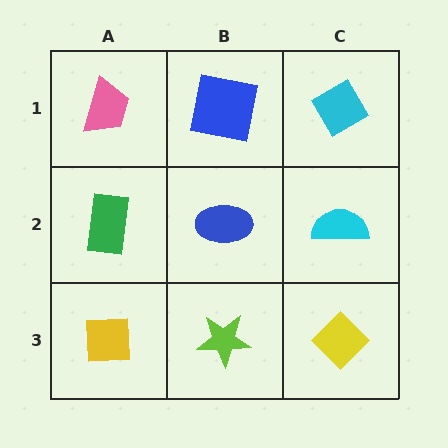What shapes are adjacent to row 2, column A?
A pink trapezoid (row 1, column A), a yellow square (row 3, column A), a blue ellipse (row 2, column B).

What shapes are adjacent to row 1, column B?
A blue ellipse (row 2, column B), a pink trapezoid (row 1, column A), a cyan diamond (row 1, column C).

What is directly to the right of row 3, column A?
A lime star.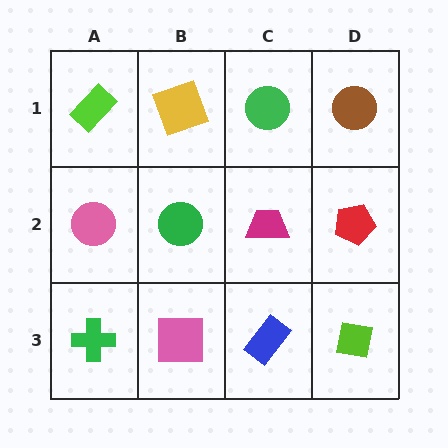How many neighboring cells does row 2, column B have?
4.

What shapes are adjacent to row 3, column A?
A pink circle (row 2, column A), a pink square (row 3, column B).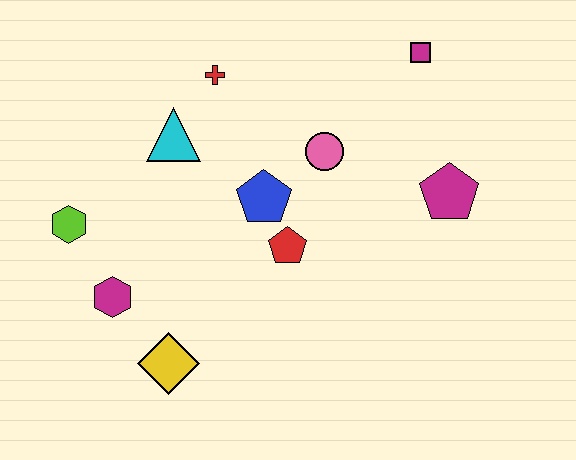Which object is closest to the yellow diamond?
The magenta hexagon is closest to the yellow diamond.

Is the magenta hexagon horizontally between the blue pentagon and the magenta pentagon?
No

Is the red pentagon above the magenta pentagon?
No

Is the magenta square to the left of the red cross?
No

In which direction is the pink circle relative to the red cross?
The pink circle is to the right of the red cross.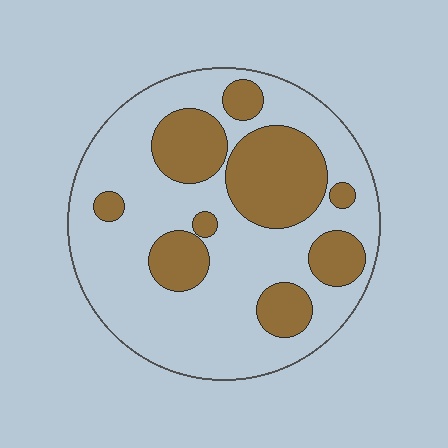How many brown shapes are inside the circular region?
9.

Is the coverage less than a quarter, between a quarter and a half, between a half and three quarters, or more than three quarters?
Between a quarter and a half.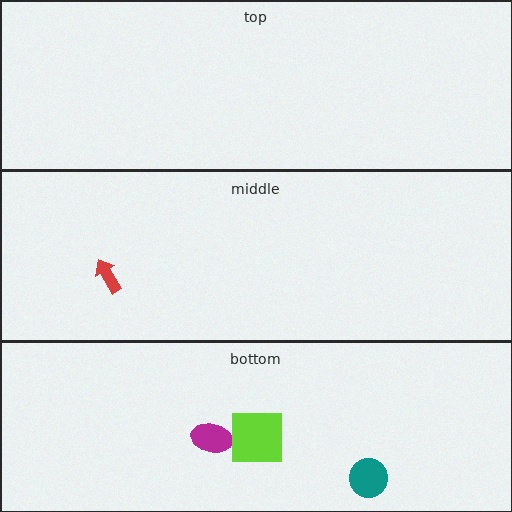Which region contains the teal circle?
The bottom region.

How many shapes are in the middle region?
1.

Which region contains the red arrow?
The middle region.